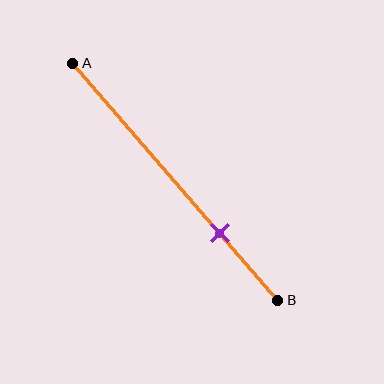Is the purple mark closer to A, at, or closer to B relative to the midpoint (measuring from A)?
The purple mark is closer to point B than the midpoint of segment AB.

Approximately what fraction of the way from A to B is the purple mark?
The purple mark is approximately 70% of the way from A to B.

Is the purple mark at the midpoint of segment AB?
No, the mark is at about 70% from A, not at the 50% midpoint.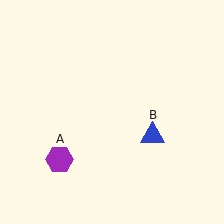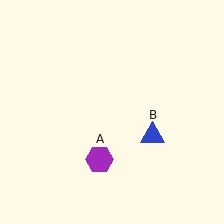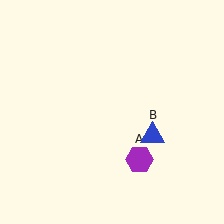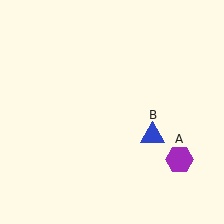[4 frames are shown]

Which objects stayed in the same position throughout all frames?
Blue triangle (object B) remained stationary.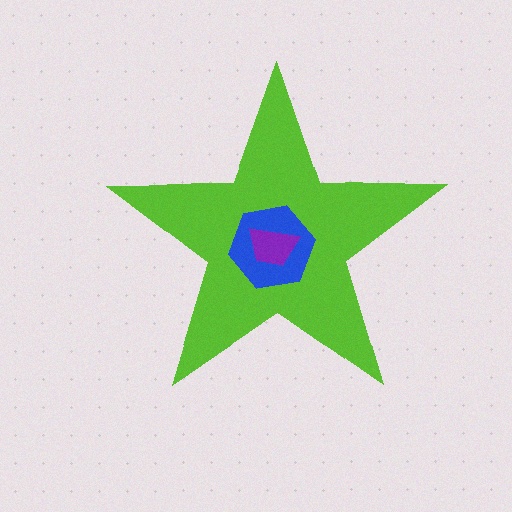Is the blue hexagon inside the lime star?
Yes.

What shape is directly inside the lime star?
The blue hexagon.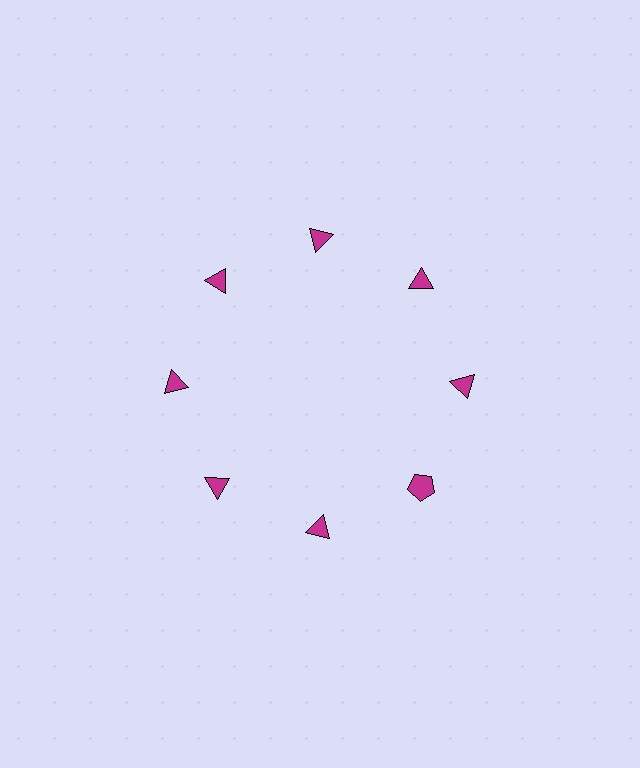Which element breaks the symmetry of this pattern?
The magenta pentagon at roughly the 4 o'clock position breaks the symmetry. All other shapes are magenta triangles.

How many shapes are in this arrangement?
There are 8 shapes arranged in a ring pattern.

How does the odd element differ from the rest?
It has a different shape: pentagon instead of triangle.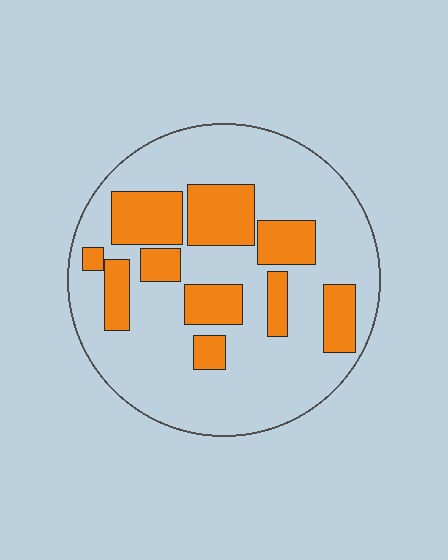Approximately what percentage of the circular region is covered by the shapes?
Approximately 30%.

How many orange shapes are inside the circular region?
10.